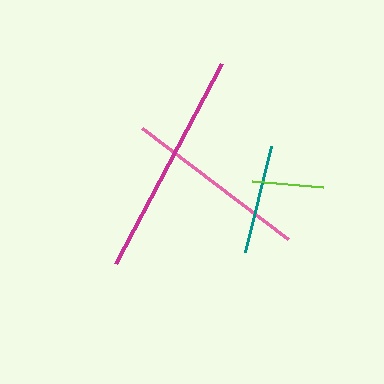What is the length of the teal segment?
The teal segment is approximately 109 pixels long.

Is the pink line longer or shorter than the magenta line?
The magenta line is longer than the pink line.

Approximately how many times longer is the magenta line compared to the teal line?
The magenta line is approximately 2.1 times the length of the teal line.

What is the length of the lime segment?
The lime segment is approximately 71 pixels long.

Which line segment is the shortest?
The lime line is the shortest at approximately 71 pixels.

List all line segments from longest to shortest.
From longest to shortest: magenta, pink, teal, lime.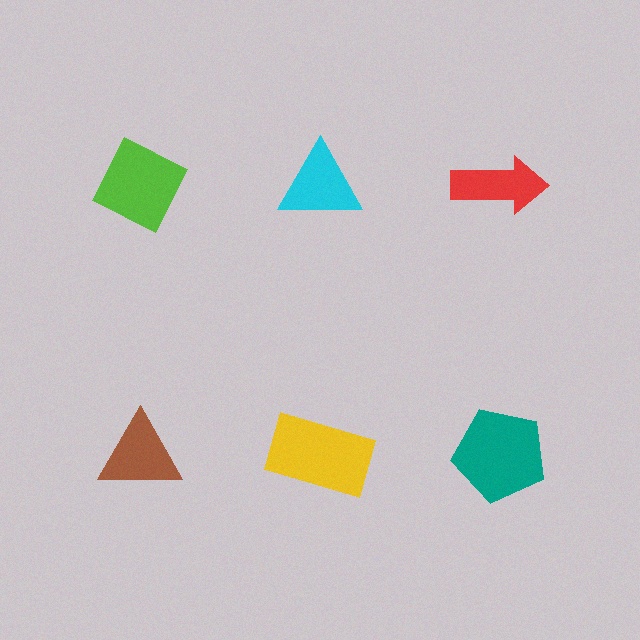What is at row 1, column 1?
A lime diamond.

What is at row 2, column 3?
A teal pentagon.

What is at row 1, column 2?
A cyan triangle.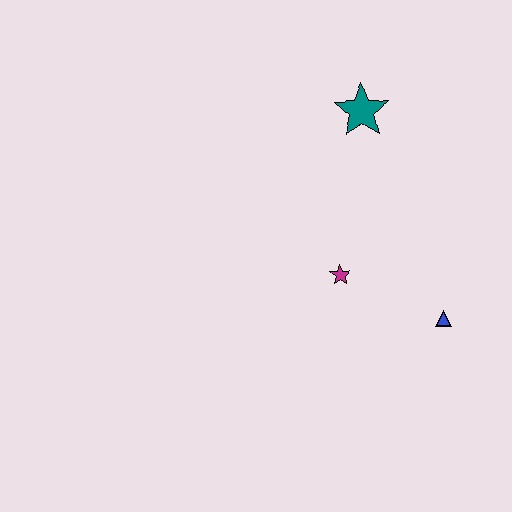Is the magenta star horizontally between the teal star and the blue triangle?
No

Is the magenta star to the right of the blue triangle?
No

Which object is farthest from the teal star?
The blue triangle is farthest from the teal star.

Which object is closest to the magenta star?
The blue triangle is closest to the magenta star.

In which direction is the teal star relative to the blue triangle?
The teal star is above the blue triangle.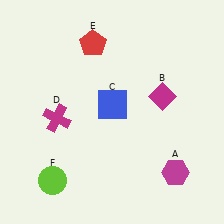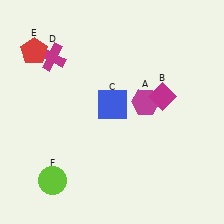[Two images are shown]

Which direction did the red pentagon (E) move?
The red pentagon (E) moved left.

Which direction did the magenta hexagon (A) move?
The magenta hexagon (A) moved up.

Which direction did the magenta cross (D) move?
The magenta cross (D) moved up.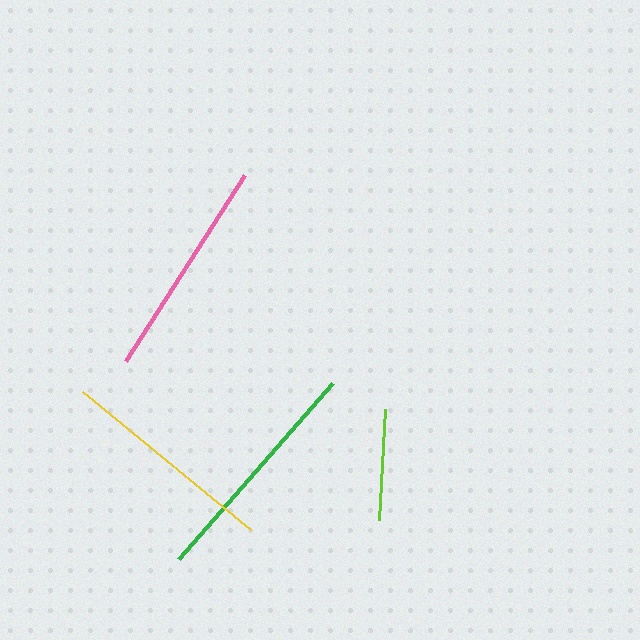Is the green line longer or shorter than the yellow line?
The green line is longer than the yellow line.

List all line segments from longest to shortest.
From longest to shortest: green, pink, yellow, lime.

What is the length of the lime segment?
The lime segment is approximately 112 pixels long.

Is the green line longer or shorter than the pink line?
The green line is longer than the pink line.